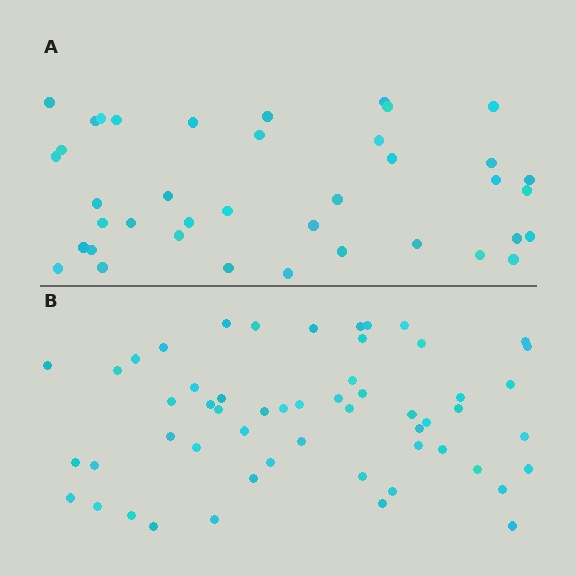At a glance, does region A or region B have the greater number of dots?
Region B (the bottom region) has more dots.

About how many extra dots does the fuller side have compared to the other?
Region B has approximately 15 more dots than region A.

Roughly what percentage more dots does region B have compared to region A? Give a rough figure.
About 40% more.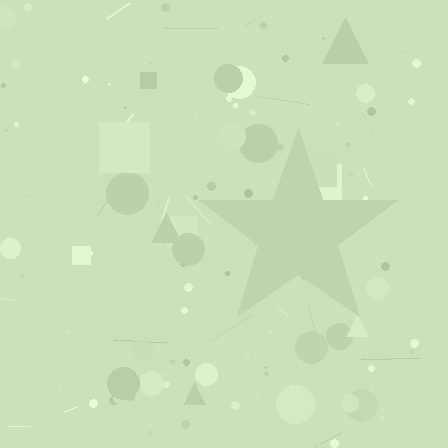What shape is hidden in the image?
A star is hidden in the image.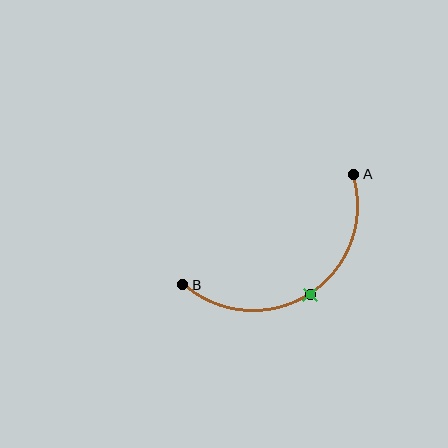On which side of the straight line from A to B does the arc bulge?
The arc bulges below the straight line connecting A and B.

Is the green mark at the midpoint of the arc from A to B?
Yes. The green mark lies on the arc at equal arc-length from both A and B — it is the arc midpoint.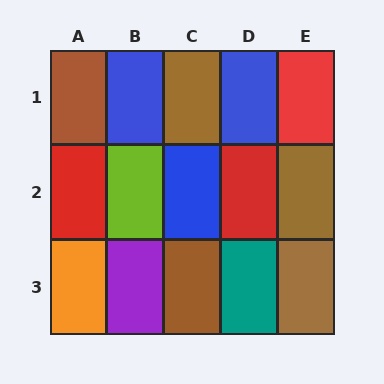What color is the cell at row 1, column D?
Blue.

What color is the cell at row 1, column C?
Brown.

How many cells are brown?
5 cells are brown.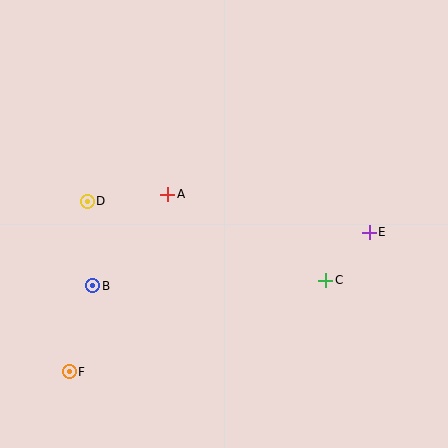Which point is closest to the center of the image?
Point A at (168, 194) is closest to the center.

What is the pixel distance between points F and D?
The distance between F and D is 171 pixels.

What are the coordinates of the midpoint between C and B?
The midpoint between C and B is at (209, 283).